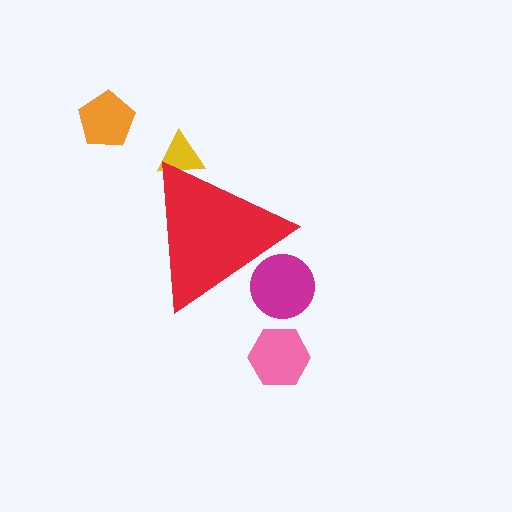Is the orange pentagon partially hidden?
No, the orange pentagon is fully visible.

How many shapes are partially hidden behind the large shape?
2 shapes are partially hidden.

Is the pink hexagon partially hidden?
No, the pink hexagon is fully visible.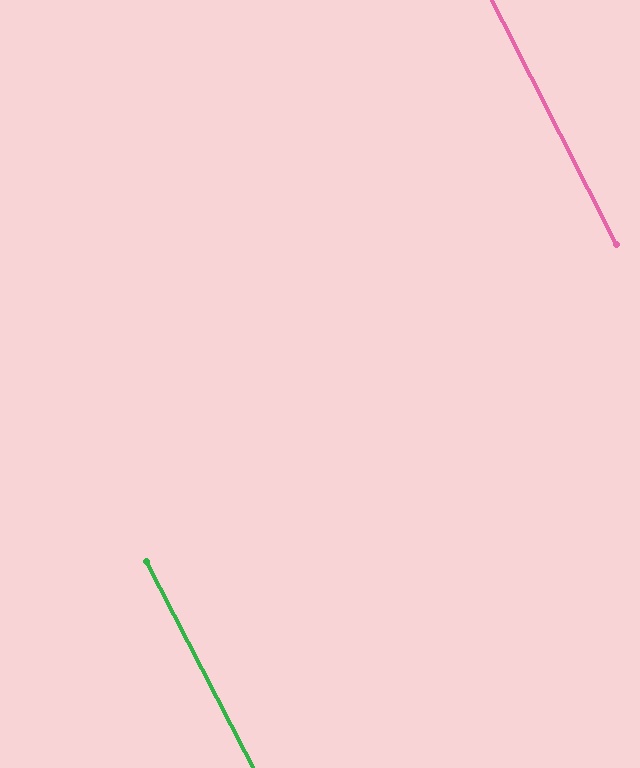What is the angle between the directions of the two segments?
Approximately 0 degrees.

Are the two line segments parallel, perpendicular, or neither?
Parallel — their directions differ by only 0.5°.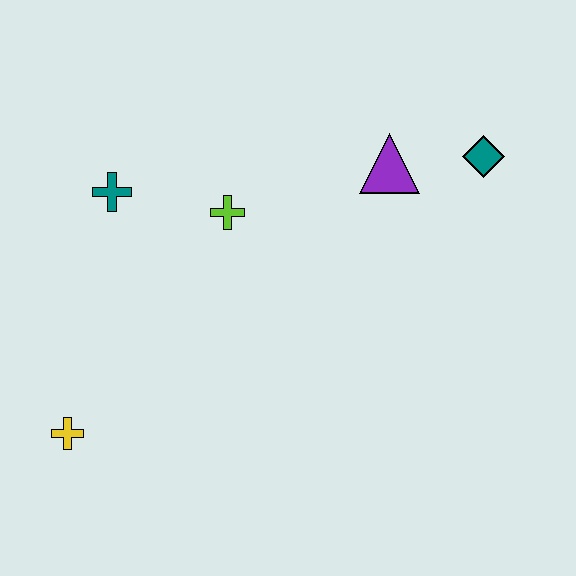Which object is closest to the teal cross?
The lime cross is closest to the teal cross.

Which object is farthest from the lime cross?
The yellow cross is farthest from the lime cross.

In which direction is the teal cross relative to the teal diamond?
The teal cross is to the left of the teal diamond.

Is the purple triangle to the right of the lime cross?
Yes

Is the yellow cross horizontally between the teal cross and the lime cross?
No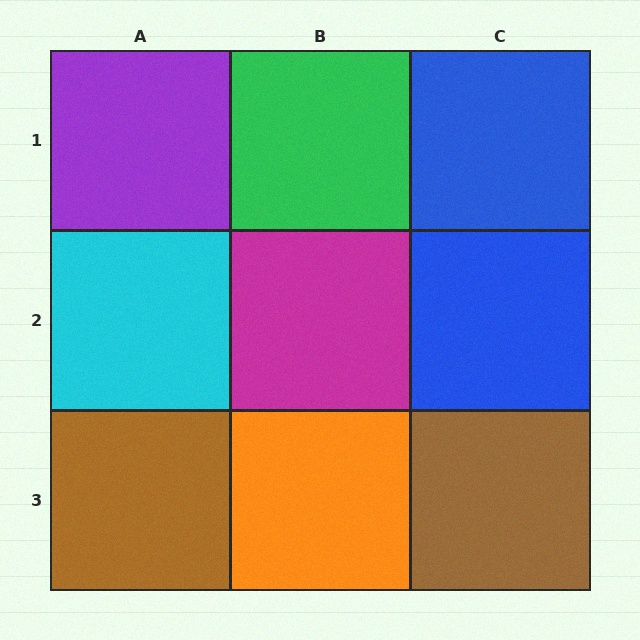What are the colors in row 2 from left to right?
Cyan, magenta, blue.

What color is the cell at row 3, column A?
Brown.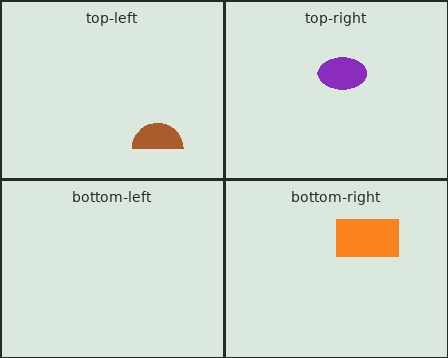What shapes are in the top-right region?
The purple ellipse.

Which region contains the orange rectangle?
The bottom-right region.